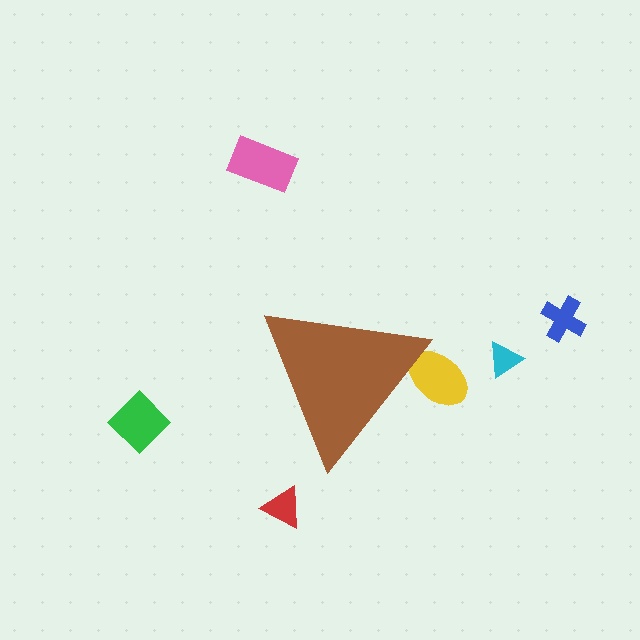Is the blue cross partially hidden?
No, the blue cross is fully visible.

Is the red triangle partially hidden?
No, the red triangle is fully visible.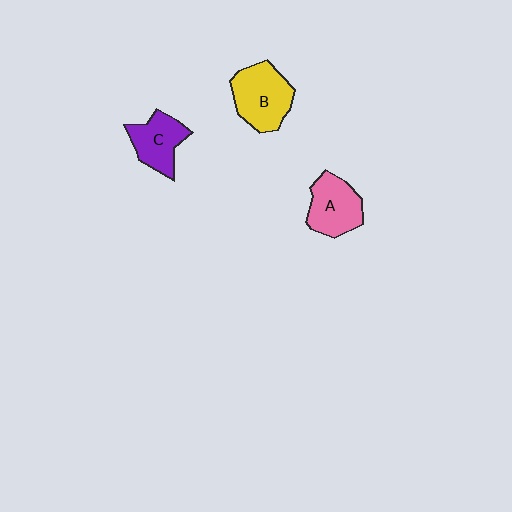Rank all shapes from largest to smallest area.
From largest to smallest: B (yellow), A (pink), C (purple).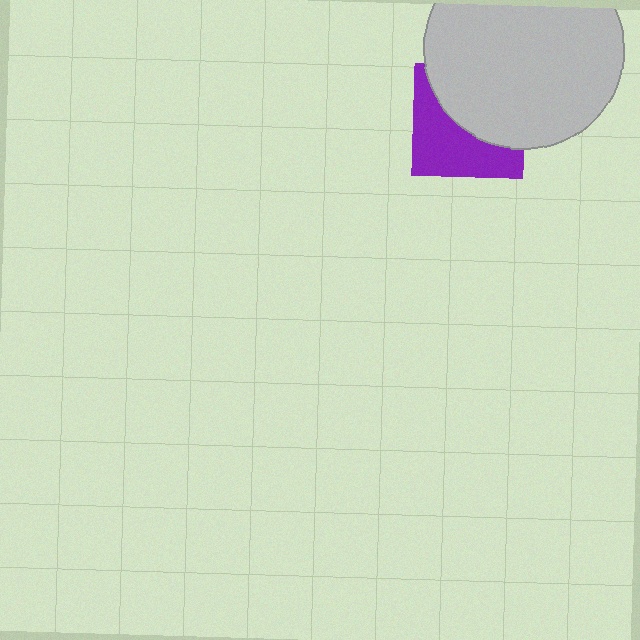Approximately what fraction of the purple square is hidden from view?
Roughly 52% of the purple square is hidden behind the light gray circle.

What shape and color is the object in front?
The object in front is a light gray circle.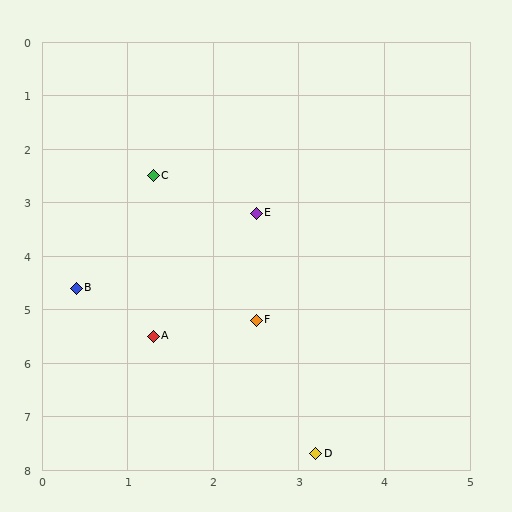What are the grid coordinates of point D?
Point D is at approximately (3.2, 7.7).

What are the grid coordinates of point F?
Point F is at approximately (2.5, 5.2).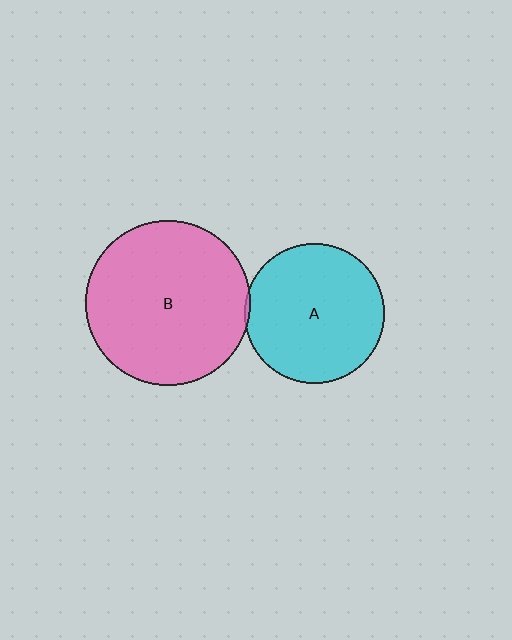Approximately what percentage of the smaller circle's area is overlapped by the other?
Approximately 5%.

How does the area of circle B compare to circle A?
Approximately 1.4 times.